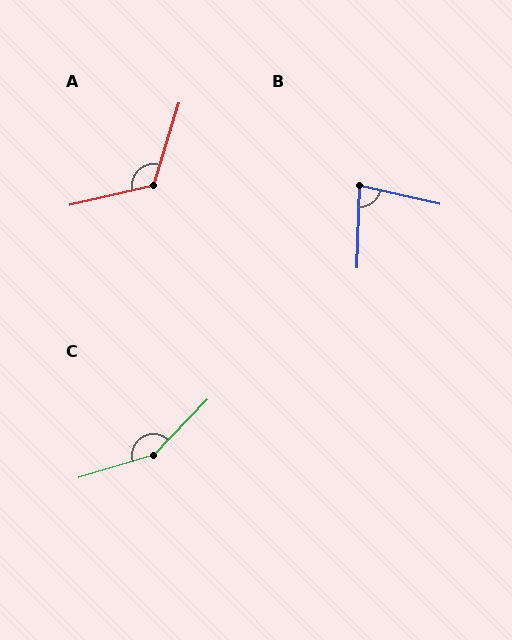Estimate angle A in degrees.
Approximately 120 degrees.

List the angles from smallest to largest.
B (79°), A (120°), C (151°).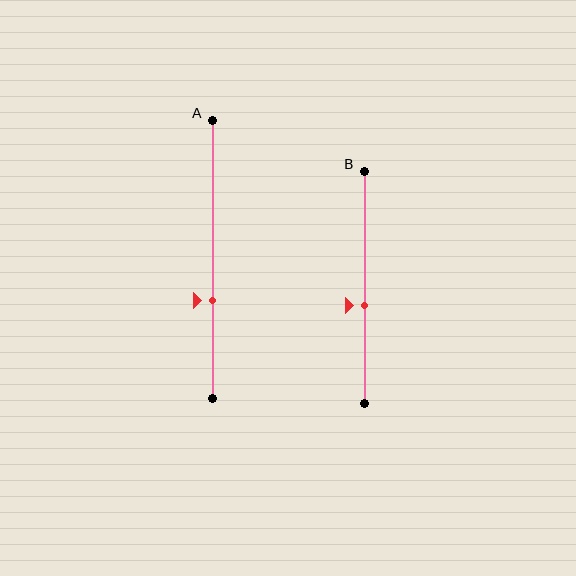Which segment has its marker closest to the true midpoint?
Segment B has its marker closest to the true midpoint.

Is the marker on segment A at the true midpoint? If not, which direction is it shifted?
No, the marker on segment A is shifted downward by about 15% of the segment length.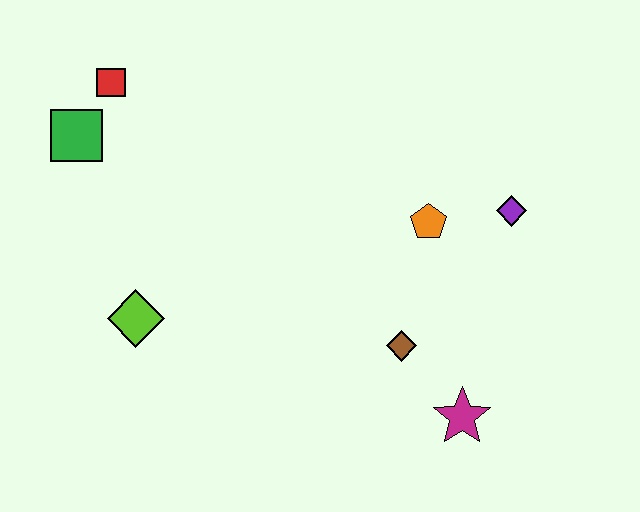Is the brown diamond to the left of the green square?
No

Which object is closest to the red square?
The green square is closest to the red square.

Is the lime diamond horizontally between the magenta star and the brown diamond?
No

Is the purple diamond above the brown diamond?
Yes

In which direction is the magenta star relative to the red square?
The magenta star is to the right of the red square.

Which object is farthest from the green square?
The magenta star is farthest from the green square.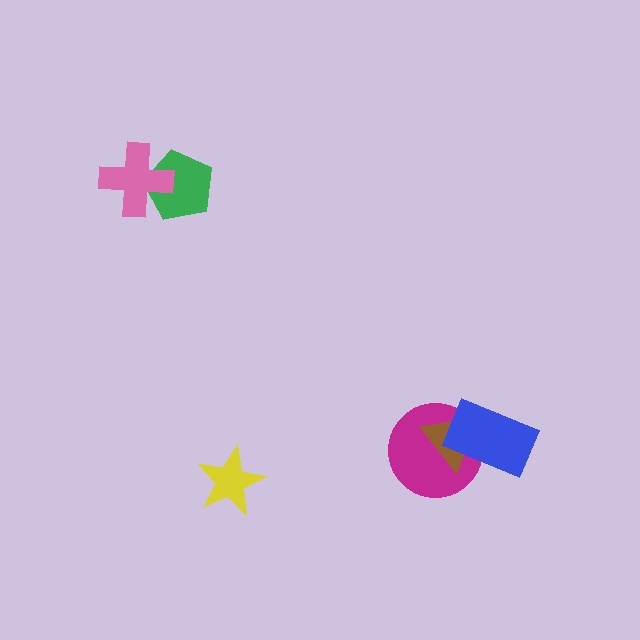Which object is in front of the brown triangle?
The blue rectangle is in front of the brown triangle.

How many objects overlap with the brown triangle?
2 objects overlap with the brown triangle.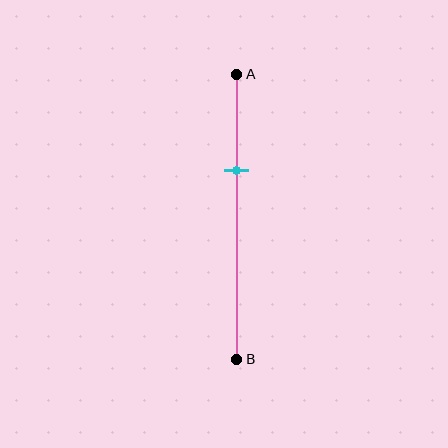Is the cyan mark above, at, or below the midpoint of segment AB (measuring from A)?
The cyan mark is above the midpoint of segment AB.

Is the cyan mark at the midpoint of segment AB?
No, the mark is at about 35% from A, not at the 50% midpoint.